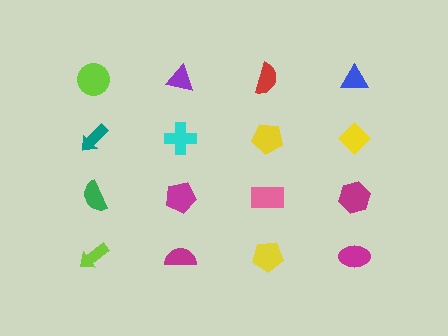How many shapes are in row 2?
4 shapes.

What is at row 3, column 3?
A pink rectangle.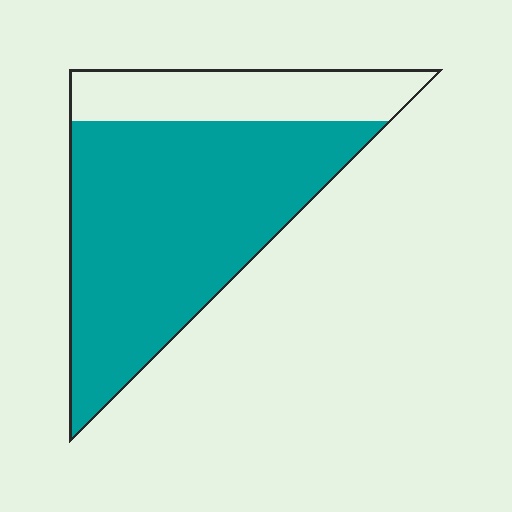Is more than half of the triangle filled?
Yes.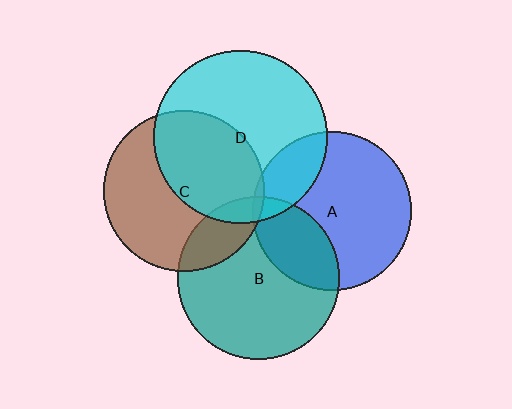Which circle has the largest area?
Circle D (cyan).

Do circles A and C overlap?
Yes.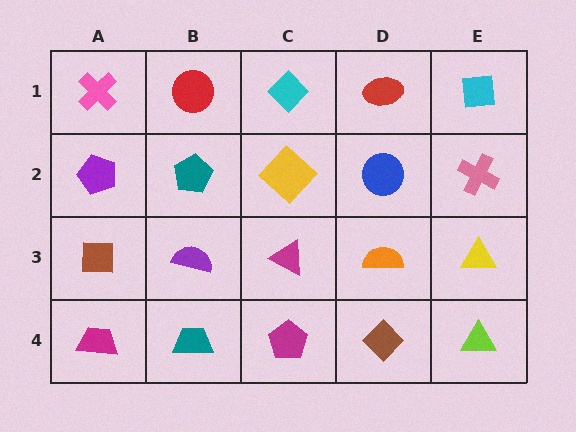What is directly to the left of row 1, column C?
A red circle.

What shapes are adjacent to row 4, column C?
A magenta triangle (row 3, column C), a teal trapezoid (row 4, column B), a brown diamond (row 4, column D).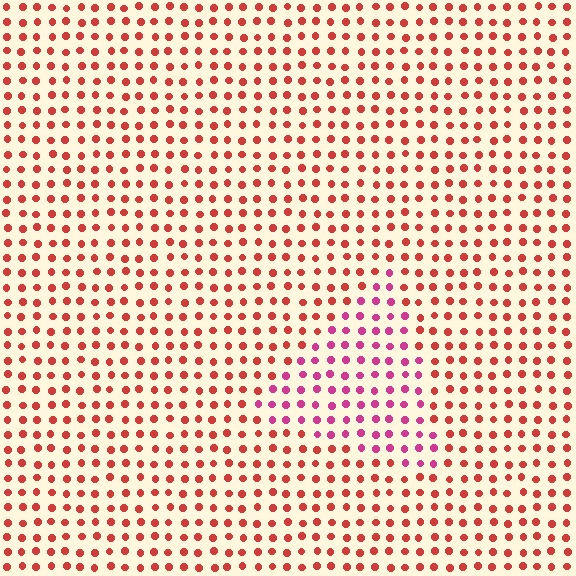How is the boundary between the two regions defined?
The boundary is defined purely by a slight shift in hue (about 38 degrees). Spacing, size, and orientation are identical on both sides.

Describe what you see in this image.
The image is filled with small red elements in a uniform arrangement. A triangle-shaped region is visible where the elements are tinted to a slightly different hue, forming a subtle color boundary.